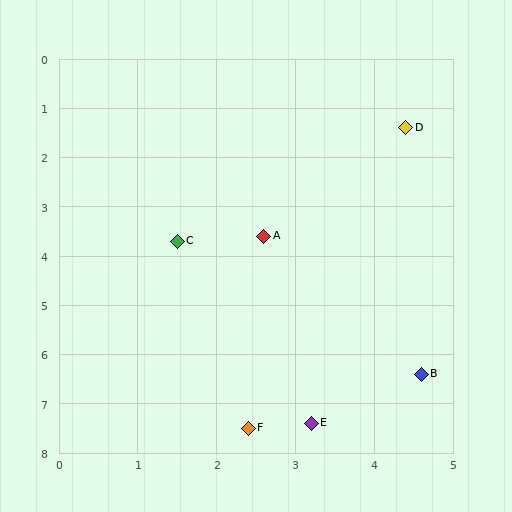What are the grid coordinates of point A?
Point A is at approximately (2.6, 3.6).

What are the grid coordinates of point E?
Point E is at approximately (3.2, 7.4).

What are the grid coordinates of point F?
Point F is at approximately (2.4, 7.5).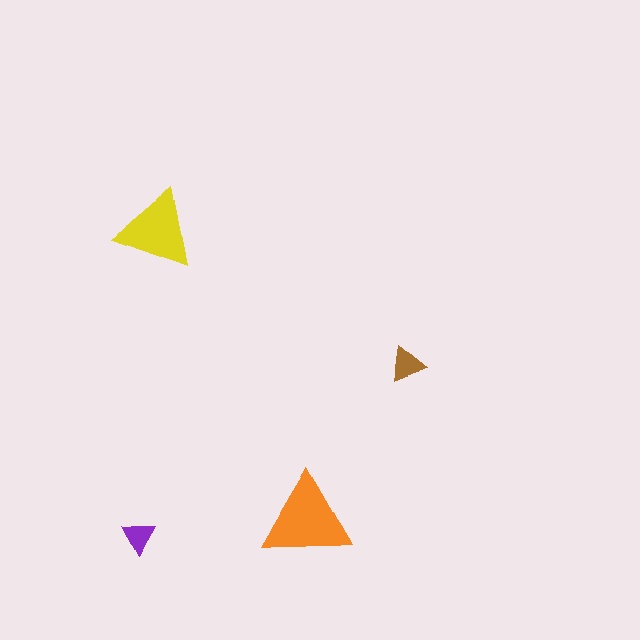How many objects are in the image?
There are 4 objects in the image.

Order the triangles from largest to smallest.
the orange one, the yellow one, the brown one, the purple one.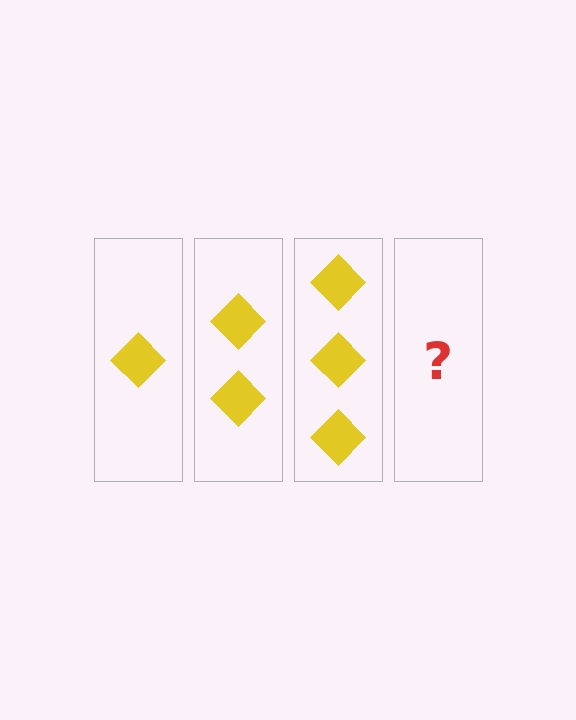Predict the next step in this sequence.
The next step is 4 diamonds.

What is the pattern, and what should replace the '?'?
The pattern is that each step adds one more diamond. The '?' should be 4 diamonds.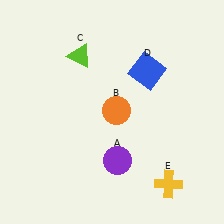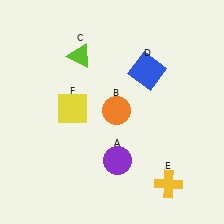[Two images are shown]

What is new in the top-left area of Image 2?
A yellow square (F) was added in the top-left area of Image 2.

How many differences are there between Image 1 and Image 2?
There is 1 difference between the two images.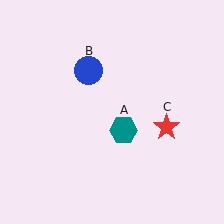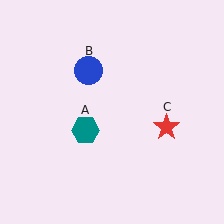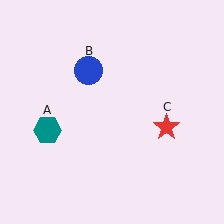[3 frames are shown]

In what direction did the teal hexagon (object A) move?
The teal hexagon (object A) moved left.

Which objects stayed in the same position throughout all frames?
Blue circle (object B) and red star (object C) remained stationary.